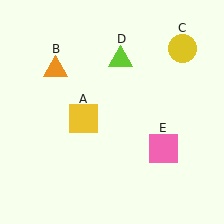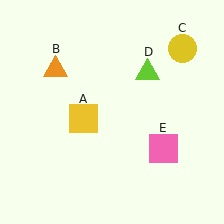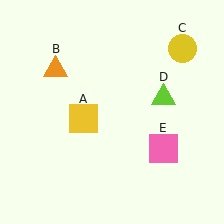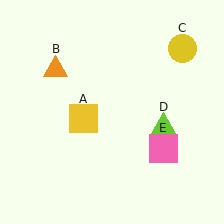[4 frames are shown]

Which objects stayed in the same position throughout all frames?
Yellow square (object A) and orange triangle (object B) and yellow circle (object C) and pink square (object E) remained stationary.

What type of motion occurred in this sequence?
The lime triangle (object D) rotated clockwise around the center of the scene.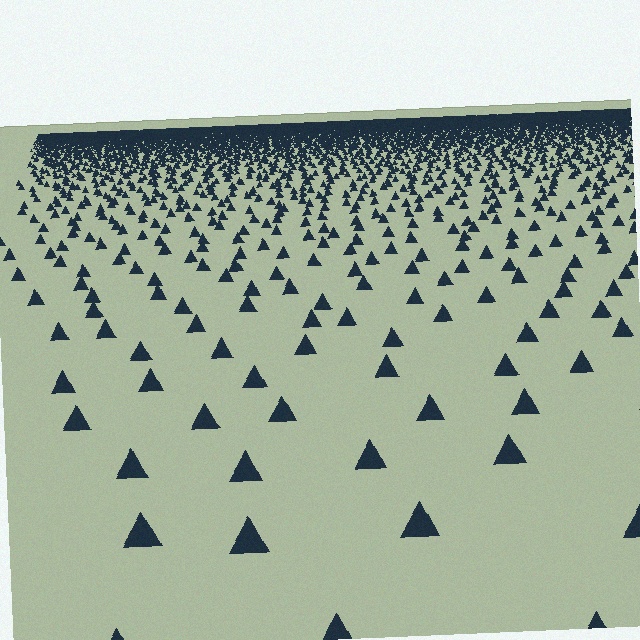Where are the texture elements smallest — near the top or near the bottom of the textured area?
Near the top.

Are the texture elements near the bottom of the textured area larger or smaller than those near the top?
Larger. Near the bottom, elements are closer to the viewer and appear at a bigger on-screen size.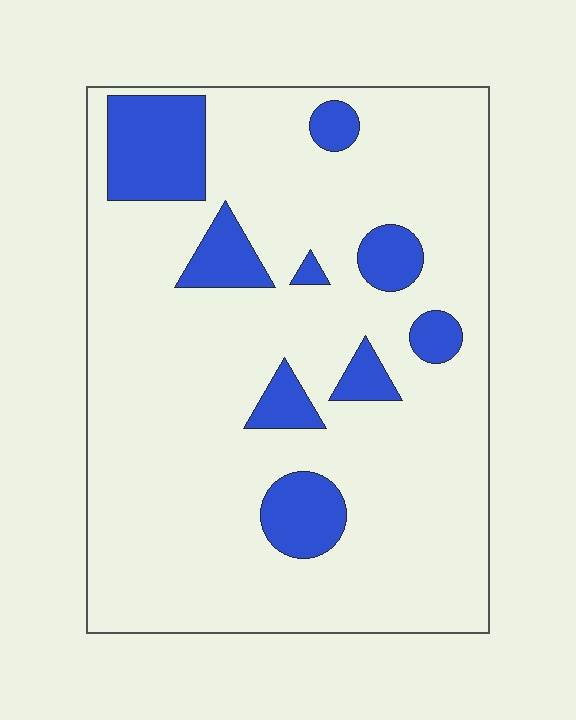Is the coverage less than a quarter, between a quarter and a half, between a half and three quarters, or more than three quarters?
Less than a quarter.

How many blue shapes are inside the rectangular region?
9.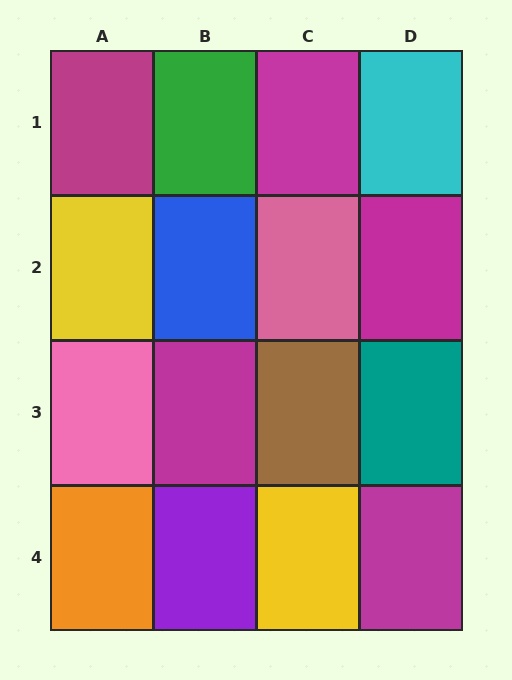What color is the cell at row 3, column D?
Teal.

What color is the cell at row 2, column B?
Blue.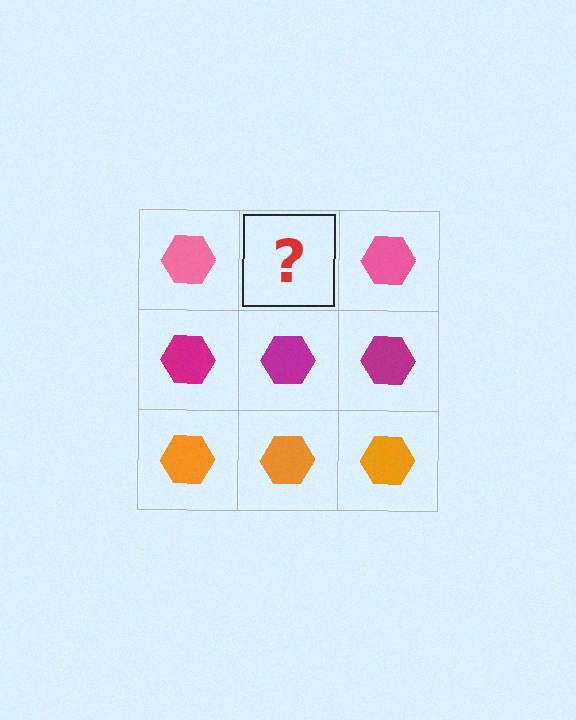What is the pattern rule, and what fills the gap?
The rule is that each row has a consistent color. The gap should be filled with a pink hexagon.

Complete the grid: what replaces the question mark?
The question mark should be replaced with a pink hexagon.